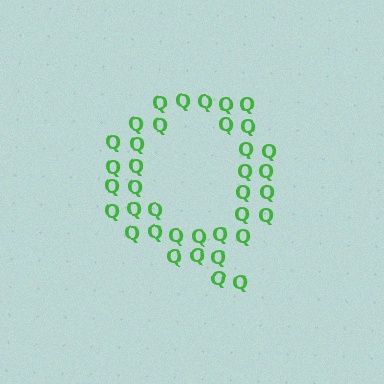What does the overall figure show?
The overall figure shows the letter Q.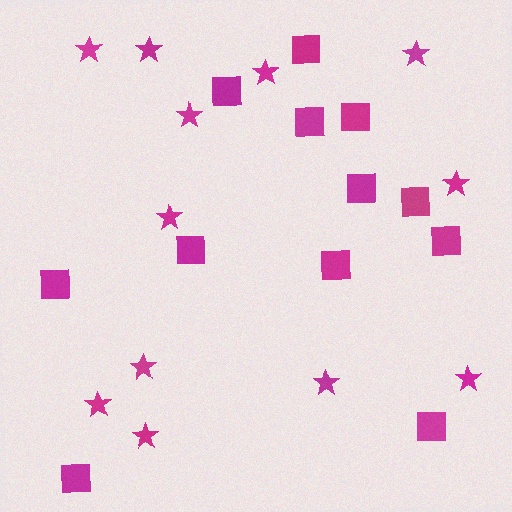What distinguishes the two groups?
There are 2 groups: one group of squares (12) and one group of stars (12).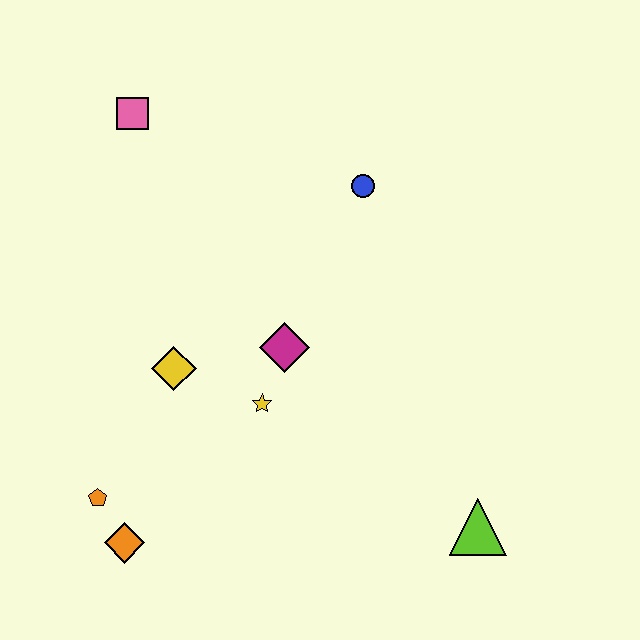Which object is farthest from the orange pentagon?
The blue circle is farthest from the orange pentagon.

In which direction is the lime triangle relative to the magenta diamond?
The lime triangle is to the right of the magenta diamond.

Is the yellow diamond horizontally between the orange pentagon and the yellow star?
Yes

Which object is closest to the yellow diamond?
The yellow star is closest to the yellow diamond.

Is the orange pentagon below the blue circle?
Yes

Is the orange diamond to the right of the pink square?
No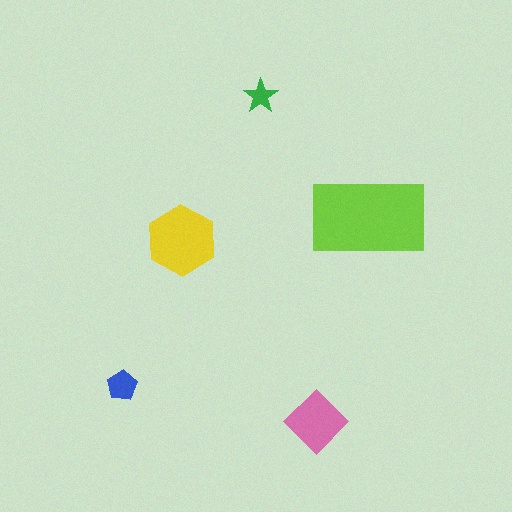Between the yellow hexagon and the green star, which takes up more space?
The yellow hexagon.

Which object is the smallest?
The green star.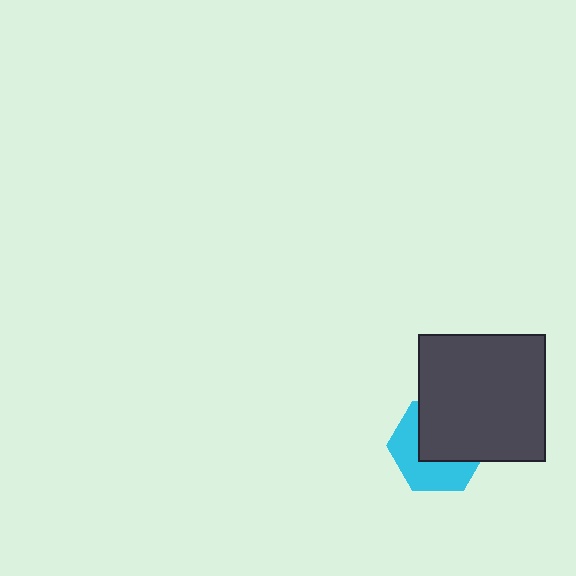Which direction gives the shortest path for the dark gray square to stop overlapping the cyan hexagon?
Moving toward the upper-right gives the shortest separation.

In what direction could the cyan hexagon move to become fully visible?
The cyan hexagon could move toward the lower-left. That would shift it out from behind the dark gray square entirely.